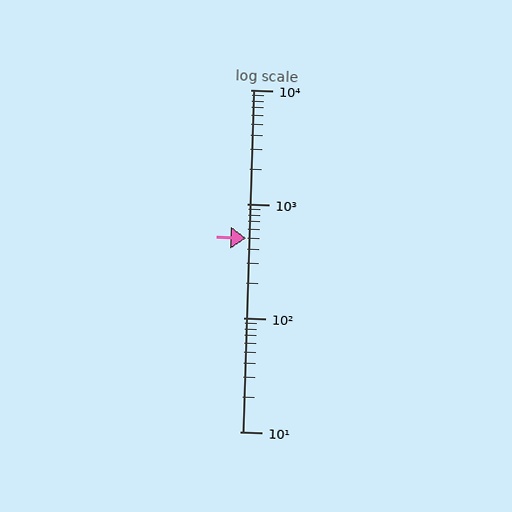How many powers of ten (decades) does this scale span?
The scale spans 3 decades, from 10 to 10000.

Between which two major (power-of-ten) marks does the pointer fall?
The pointer is between 100 and 1000.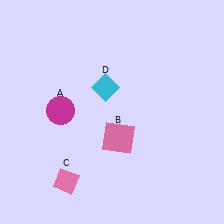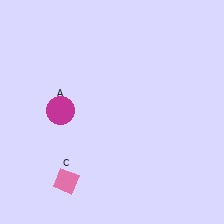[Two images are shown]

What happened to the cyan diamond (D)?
The cyan diamond (D) was removed in Image 2. It was in the top-left area of Image 1.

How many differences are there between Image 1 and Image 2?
There are 2 differences between the two images.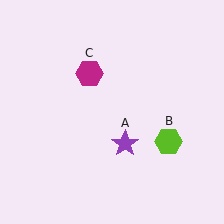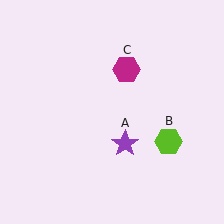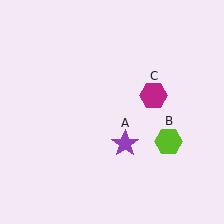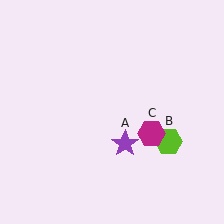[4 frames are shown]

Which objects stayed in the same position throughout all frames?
Purple star (object A) and lime hexagon (object B) remained stationary.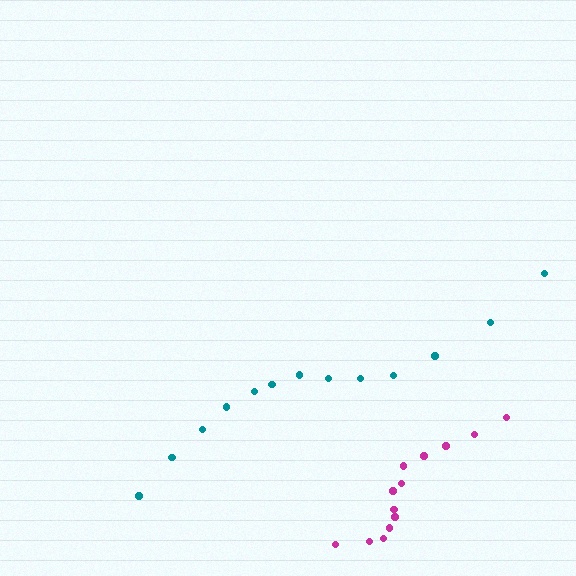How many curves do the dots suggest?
There are 2 distinct paths.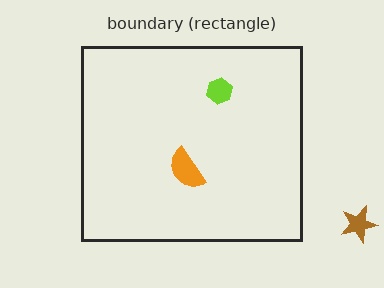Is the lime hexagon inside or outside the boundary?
Inside.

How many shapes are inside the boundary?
2 inside, 1 outside.